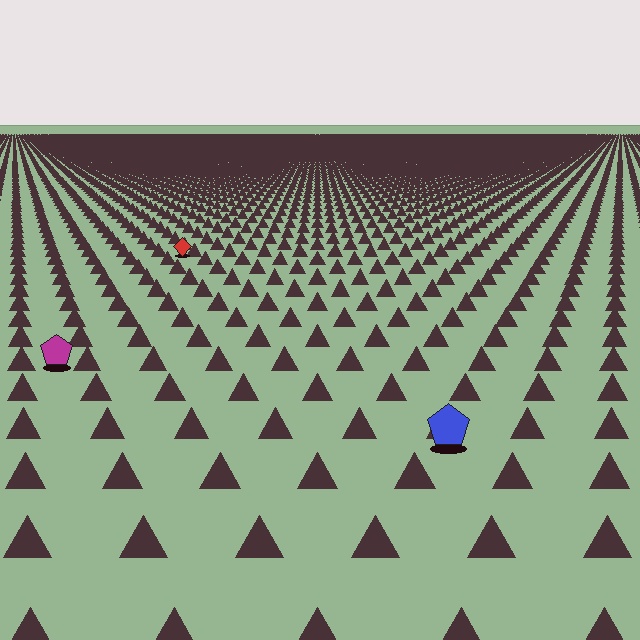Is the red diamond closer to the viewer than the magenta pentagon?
No. The magenta pentagon is closer — you can tell from the texture gradient: the ground texture is coarser near it.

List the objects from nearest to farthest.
From nearest to farthest: the blue pentagon, the magenta pentagon, the red diamond.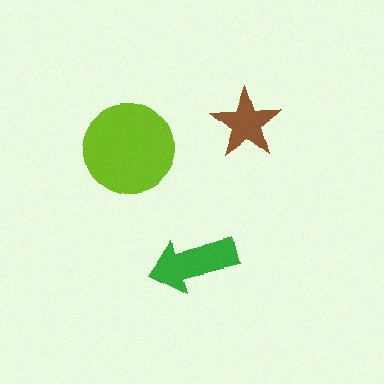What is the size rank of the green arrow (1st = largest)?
2nd.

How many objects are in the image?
There are 3 objects in the image.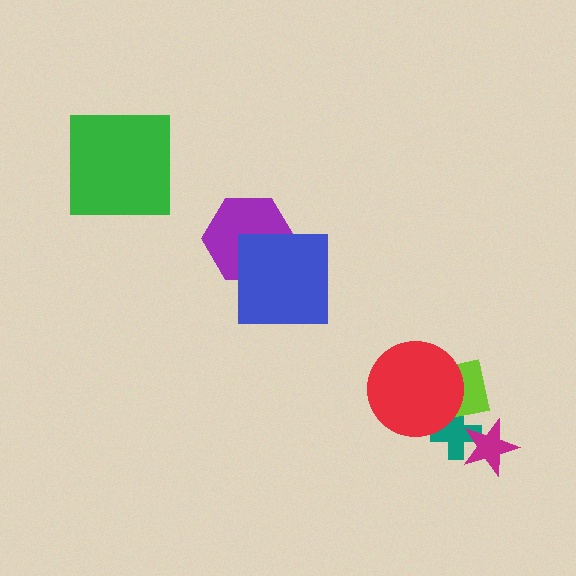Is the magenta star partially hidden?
No, no other shape covers it.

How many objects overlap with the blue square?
1 object overlaps with the blue square.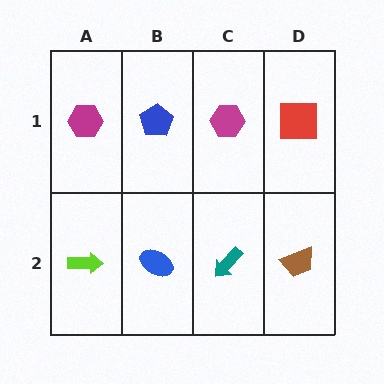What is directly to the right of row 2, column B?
A teal arrow.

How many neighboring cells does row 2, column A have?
2.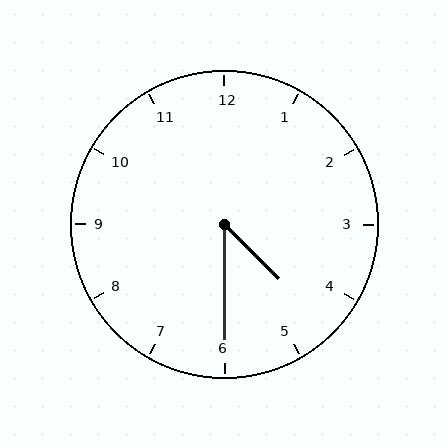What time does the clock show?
4:30.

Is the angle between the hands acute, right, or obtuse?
It is acute.